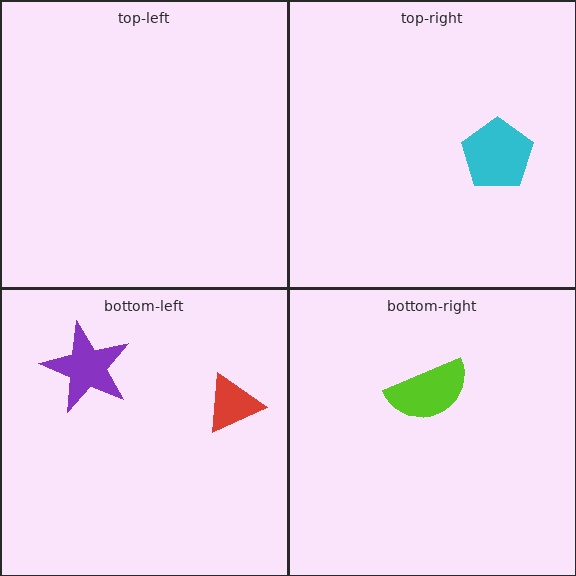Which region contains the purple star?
The bottom-left region.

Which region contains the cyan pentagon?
The top-right region.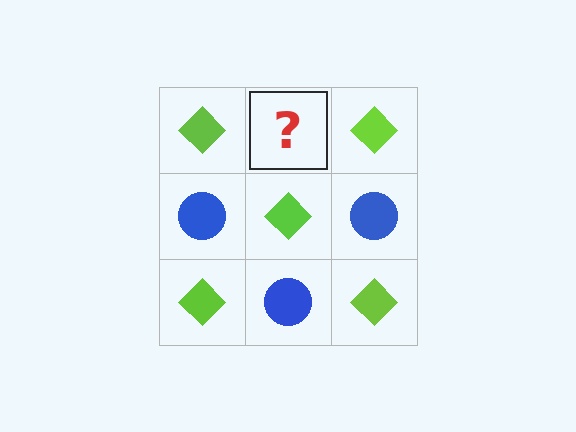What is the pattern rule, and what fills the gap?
The rule is that it alternates lime diamond and blue circle in a checkerboard pattern. The gap should be filled with a blue circle.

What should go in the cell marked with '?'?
The missing cell should contain a blue circle.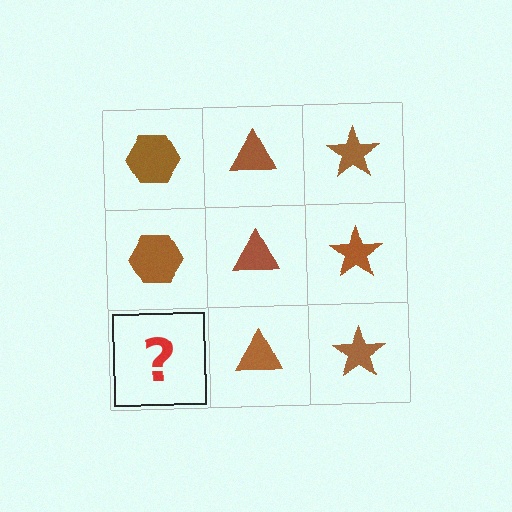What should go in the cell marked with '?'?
The missing cell should contain a brown hexagon.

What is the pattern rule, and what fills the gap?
The rule is that each column has a consistent shape. The gap should be filled with a brown hexagon.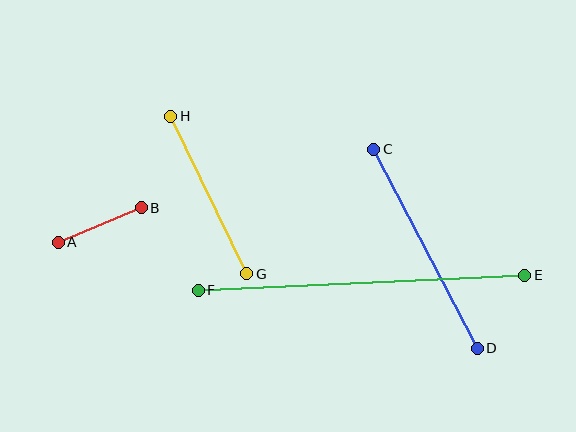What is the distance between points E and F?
The distance is approximately 327 pixels.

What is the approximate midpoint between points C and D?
The midpoint is at approximately (425, 249) pixels.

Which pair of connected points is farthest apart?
Points E and F are farthest apart.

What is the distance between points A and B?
The distance is approximately 90 pixels.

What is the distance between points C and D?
The distance is approximately 224 pixels.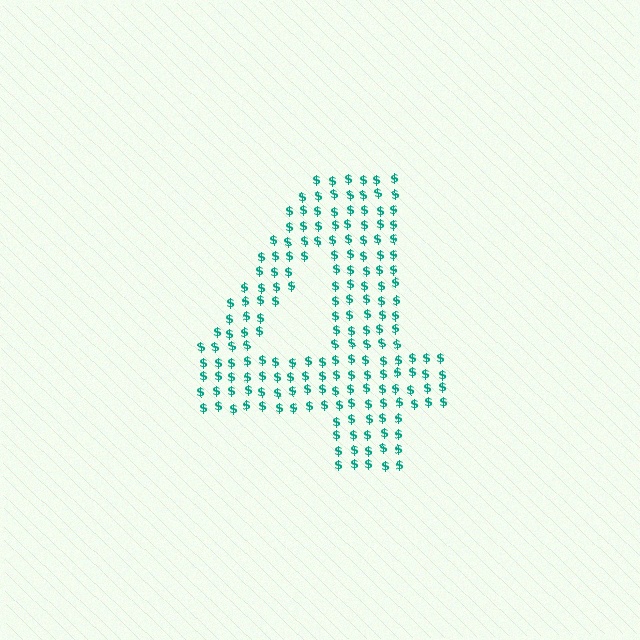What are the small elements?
The small elements are dollar signs.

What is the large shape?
The large shape is the digit 4.